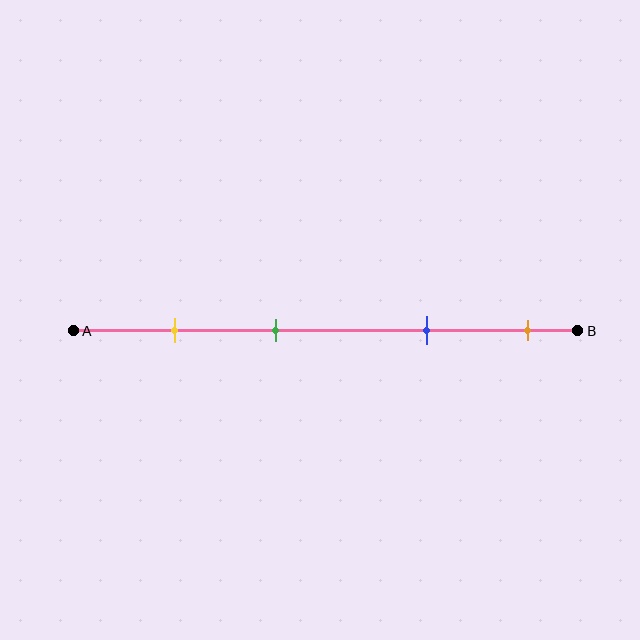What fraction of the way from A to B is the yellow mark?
The yellow mark is approximately 20% (0.2) of the way from A to B.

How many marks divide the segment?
There are 4 marks dividing the segment.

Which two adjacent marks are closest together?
The yellow and green marks are the closest adjacent pair.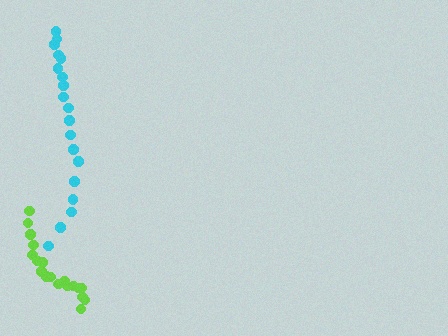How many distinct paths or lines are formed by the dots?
There are 2 distinct paths.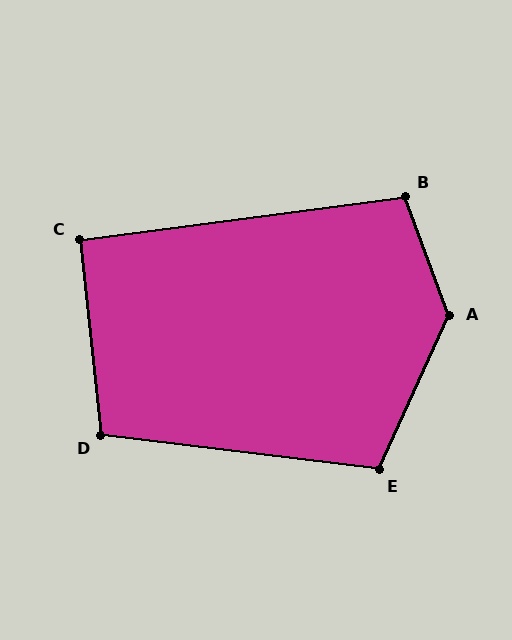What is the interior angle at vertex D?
Approximately 103 degrees (obtuse).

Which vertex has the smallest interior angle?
C, at approximately 91 degrees.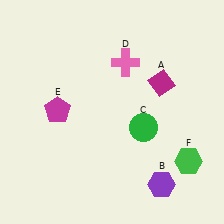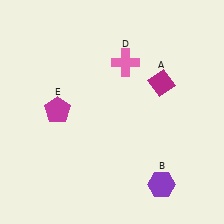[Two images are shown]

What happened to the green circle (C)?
The green circle (C) was removed in Image 2. It was in the bottom-right area of Image 1.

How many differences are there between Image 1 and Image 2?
There are 2 differences between the two images.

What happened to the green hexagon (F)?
The green hexagon (F) was removed in Image 2. It was in the bottom-right area of Image 1.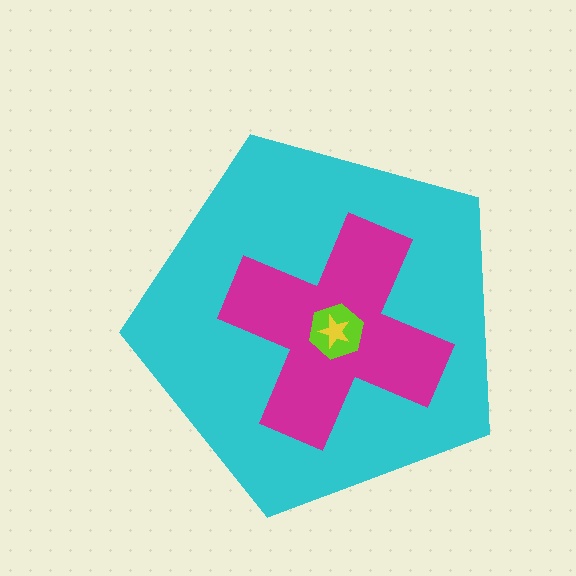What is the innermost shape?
The yellow star.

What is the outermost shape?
The cyan pentagon.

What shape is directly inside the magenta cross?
The lime hexagon.